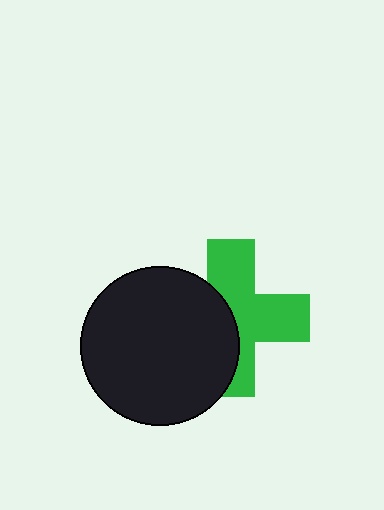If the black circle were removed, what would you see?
You would see the complete green cross.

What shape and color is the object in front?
The object in front is a black circle.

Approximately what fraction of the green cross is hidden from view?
Roughly 43% of the green cross is hidden behind the black circle.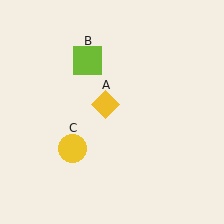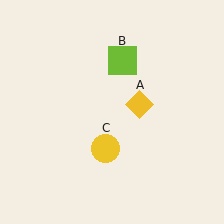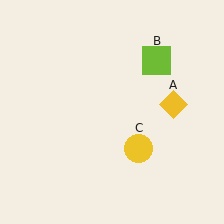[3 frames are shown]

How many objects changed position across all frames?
3 objects changed position: yellow diamond (object A), lime square (object B), yellow circle (object C).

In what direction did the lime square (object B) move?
The lime square (object B) moved right.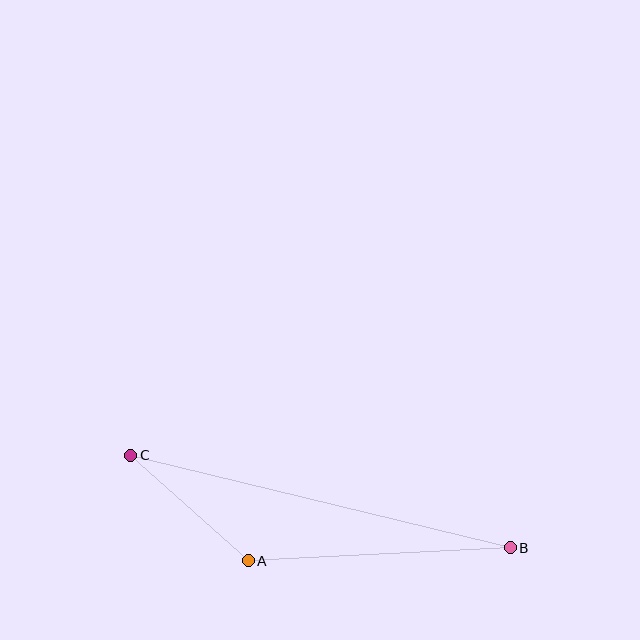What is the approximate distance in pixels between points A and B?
The distance between A and B is approximately 262 pixels.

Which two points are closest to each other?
Points A and C are closest to each other.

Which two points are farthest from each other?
Points B and C are farthest from each other.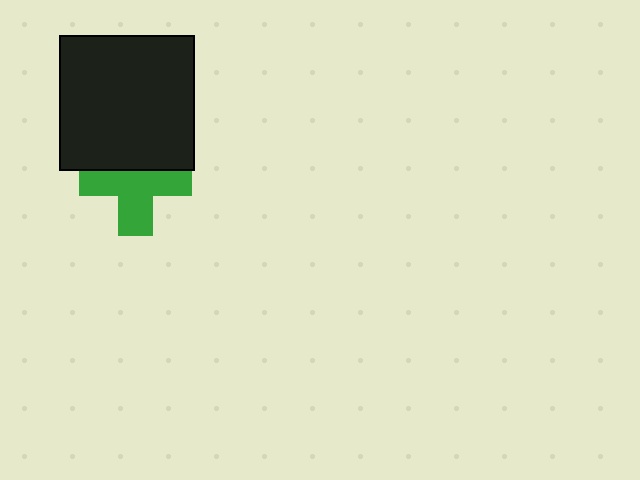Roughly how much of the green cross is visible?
About half of it is visible (roughly 62%).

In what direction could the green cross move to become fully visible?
The green cross could move down. That would shift it out from behind the black square entirely.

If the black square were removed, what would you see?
You would see the complete green cross.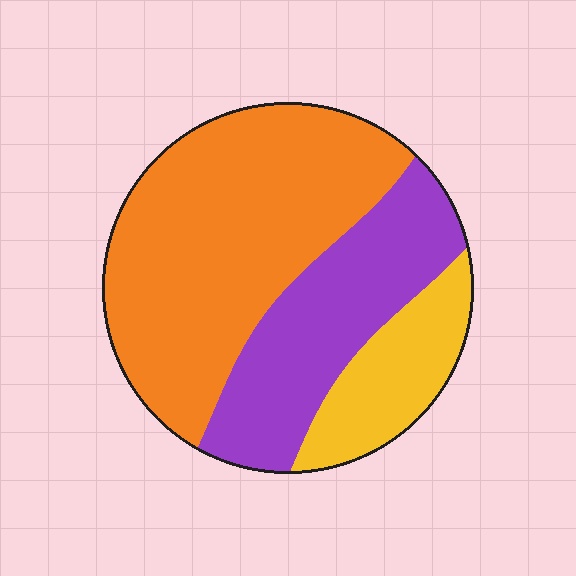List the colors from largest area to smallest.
From largest to smallest: orange, purple, yellow.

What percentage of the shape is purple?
Purple takes up about one third (1/3) of the shape.